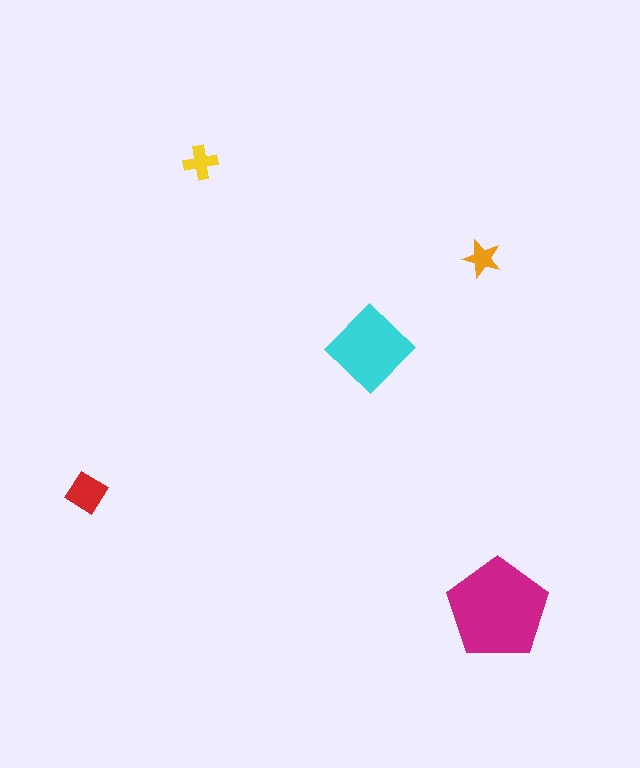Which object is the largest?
The magenta pentagon.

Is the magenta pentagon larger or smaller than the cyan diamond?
Larger.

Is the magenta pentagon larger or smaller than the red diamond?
Larger.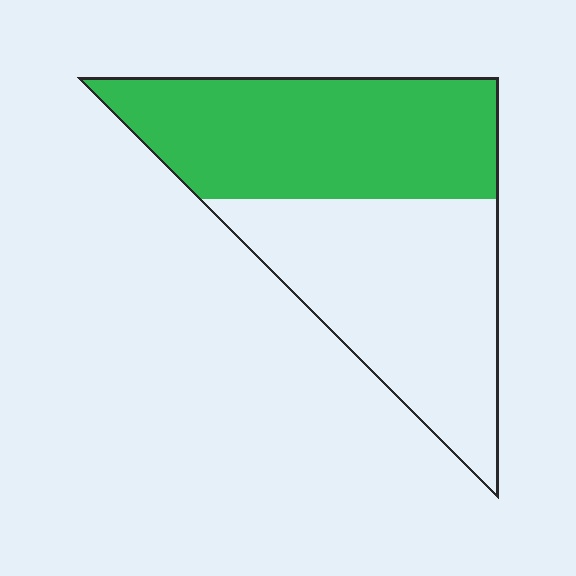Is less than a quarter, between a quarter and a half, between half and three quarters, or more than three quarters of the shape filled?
Between a quarter and a half.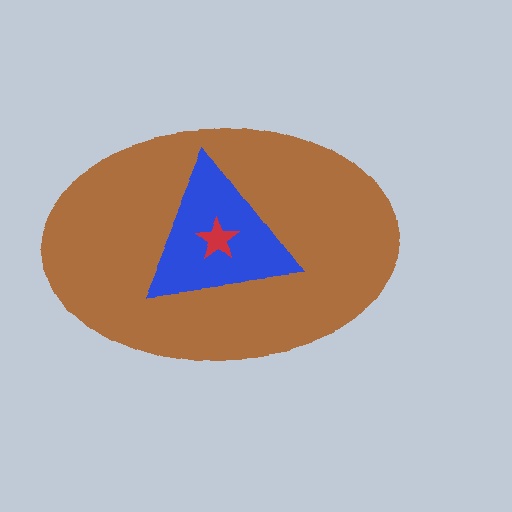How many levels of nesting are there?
3.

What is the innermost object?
The red star.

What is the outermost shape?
The brown ellipse.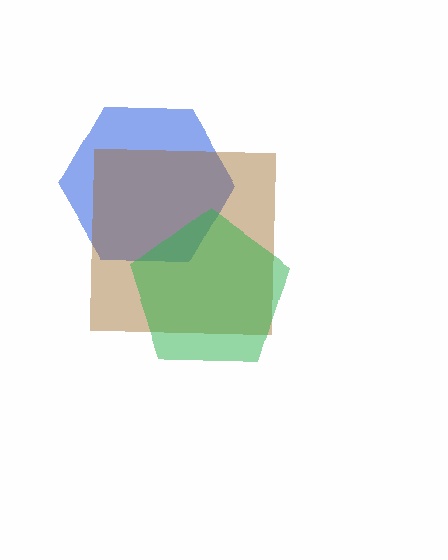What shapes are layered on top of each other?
The layered shapes are: a blue hexagon, a brown square, a green pentagon.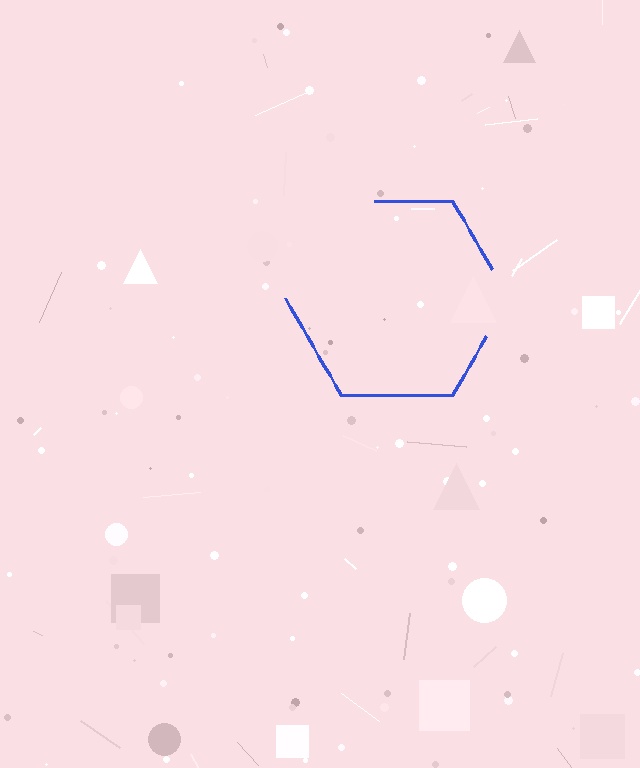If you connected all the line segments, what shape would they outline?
They would outline a hexagon.